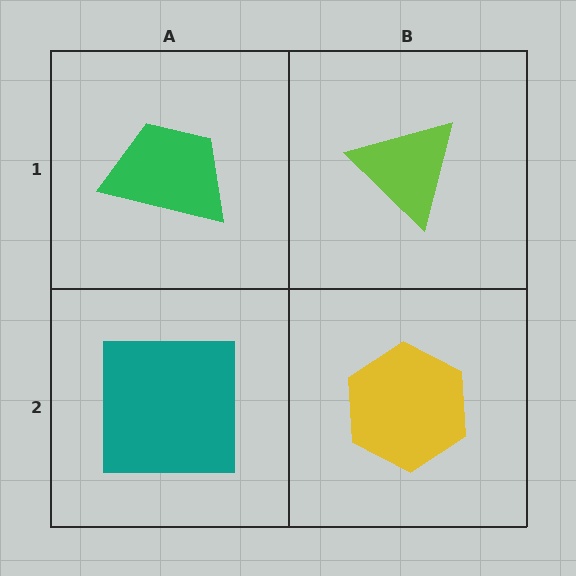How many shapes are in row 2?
2 shapes.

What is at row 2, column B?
A yellow hexagon.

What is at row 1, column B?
A lime triangle.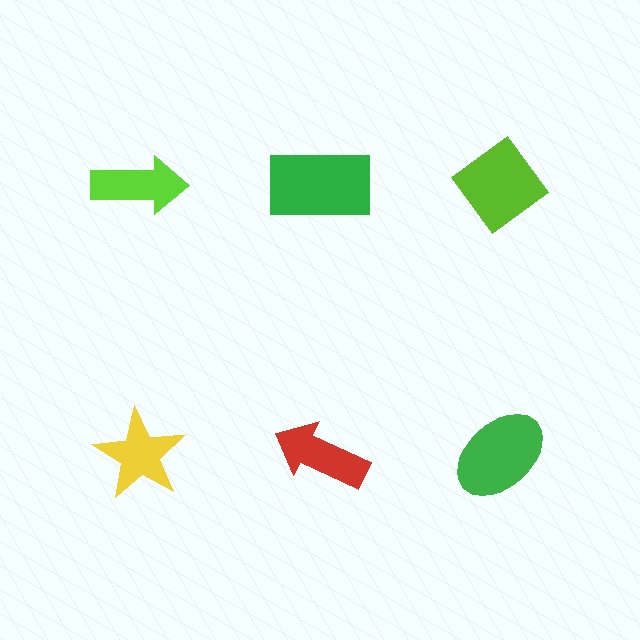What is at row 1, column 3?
A lime diamond.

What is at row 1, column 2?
A green rectangle.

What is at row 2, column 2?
A red arrow.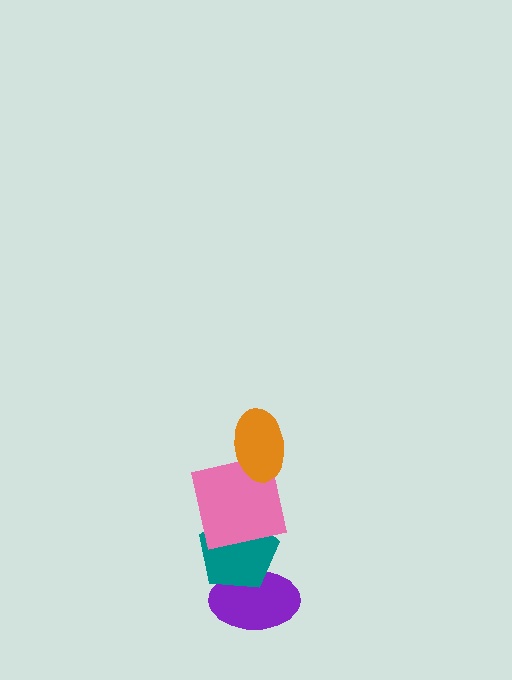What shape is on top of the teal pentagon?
The pink square is on top of the teal pentagon.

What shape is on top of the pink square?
The orange ellipse is on top of the pink square.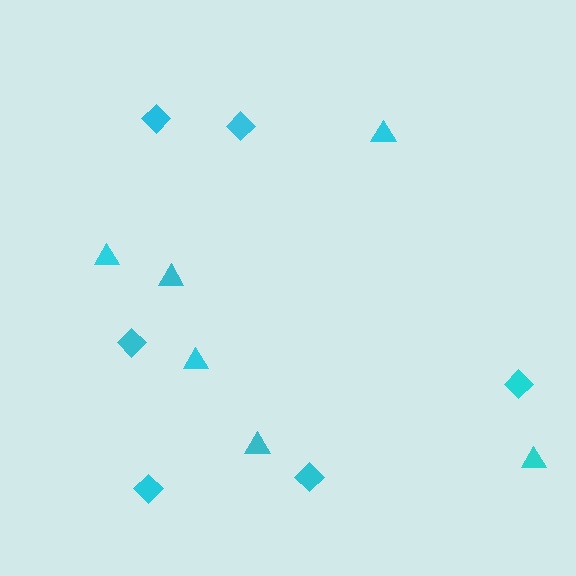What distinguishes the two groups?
There are 2 groups: one group of diamonds (6) and one group of triangles (6).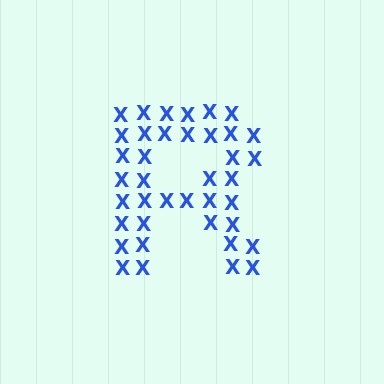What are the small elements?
The small elements are letter X's.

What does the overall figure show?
The overall figure shows the letter R.